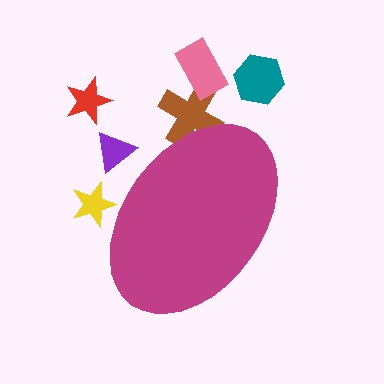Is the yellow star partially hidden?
Yes, the yellow star is partially hidden behind the magenta ellipse.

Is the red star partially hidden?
No, the red star is fully visible.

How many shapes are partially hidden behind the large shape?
3 shapes are partially hidden.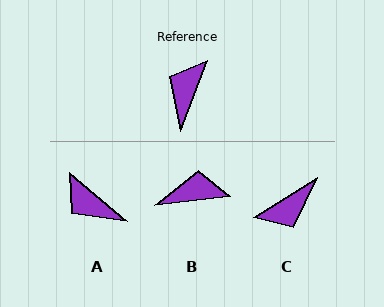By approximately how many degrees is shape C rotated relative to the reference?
Approximately 143 degrees counter-clockwise.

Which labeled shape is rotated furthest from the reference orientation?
C, about 143 degrees away.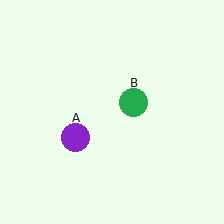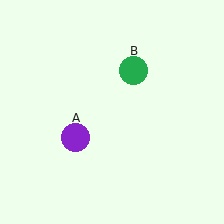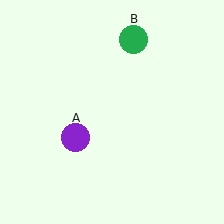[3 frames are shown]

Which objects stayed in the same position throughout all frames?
Purple circle (object A) remained stationary.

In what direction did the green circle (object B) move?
The green circle (object B) moved up.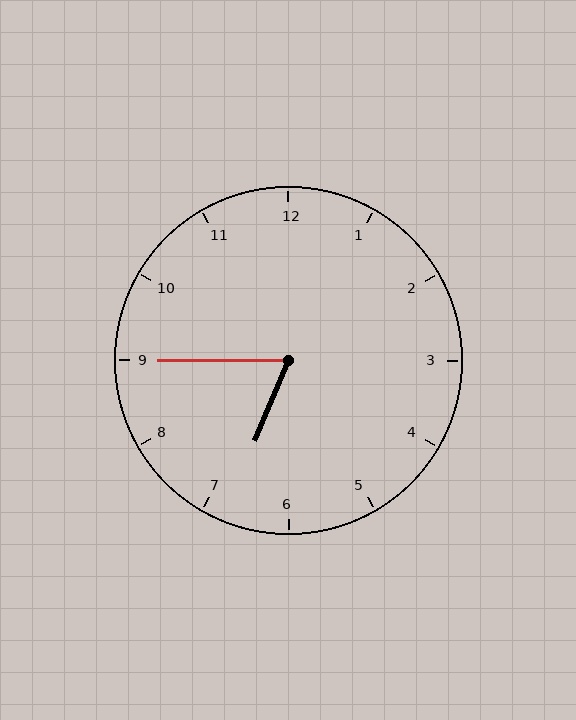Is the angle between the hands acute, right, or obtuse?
It is acute.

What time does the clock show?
6:45.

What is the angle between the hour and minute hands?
Approximately 68 degrees.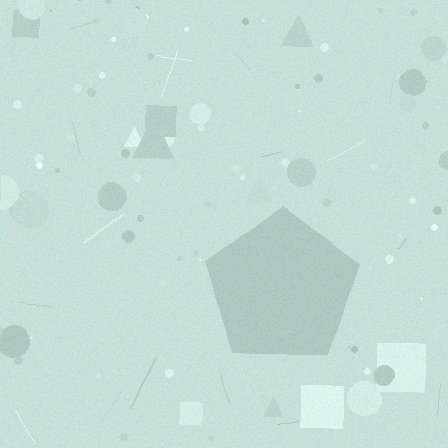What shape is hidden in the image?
A pentagon is hidden in the image.